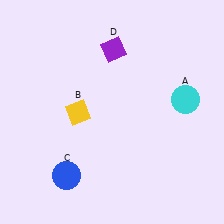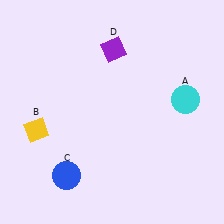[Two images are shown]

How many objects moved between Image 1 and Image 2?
1 object moved between the two images.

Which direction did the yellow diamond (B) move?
The yellow diamond (B) moved left.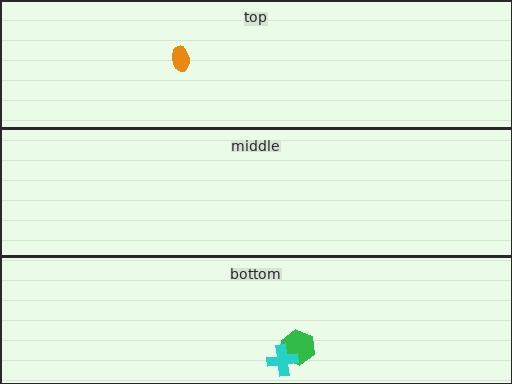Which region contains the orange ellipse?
The top region.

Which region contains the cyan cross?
The bottom region.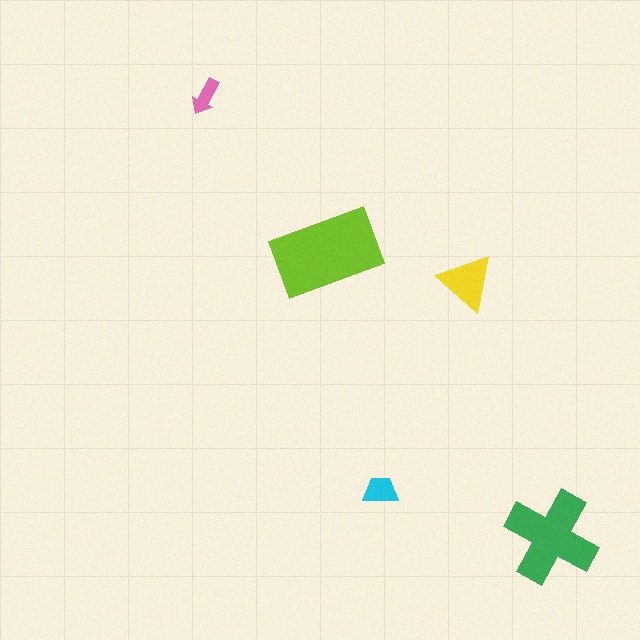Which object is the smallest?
The pink arrow.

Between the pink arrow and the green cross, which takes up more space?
The green cross.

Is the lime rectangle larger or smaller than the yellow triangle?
Larger.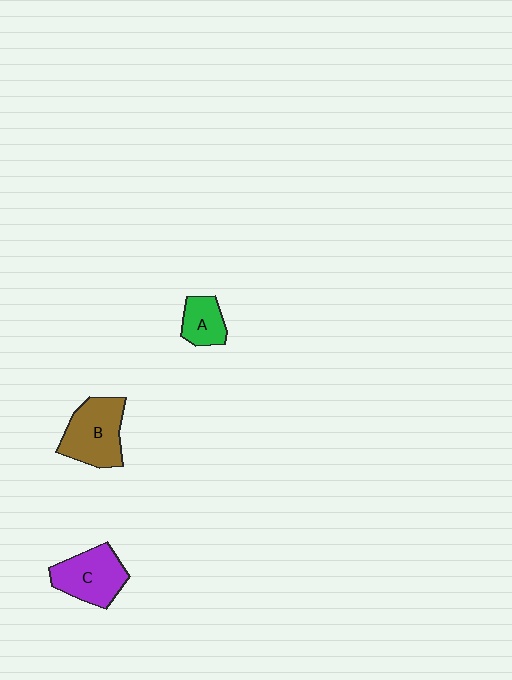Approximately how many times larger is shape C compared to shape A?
Approximately 1.7 times.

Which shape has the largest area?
Shape B (brown).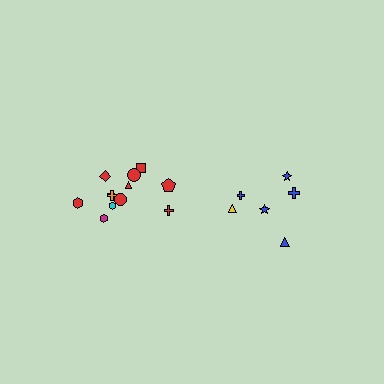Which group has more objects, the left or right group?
The left group.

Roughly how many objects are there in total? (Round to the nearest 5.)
Roughly 20 objects in total.